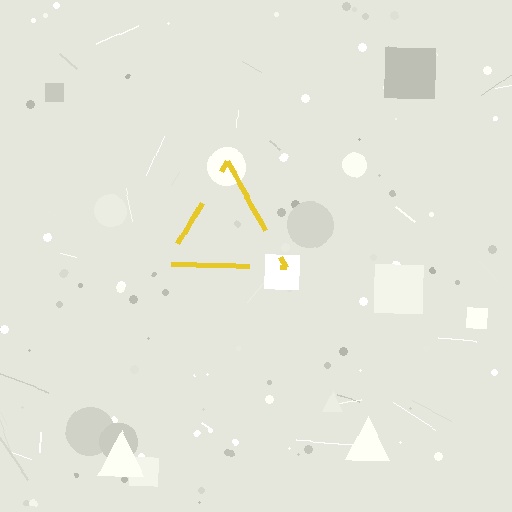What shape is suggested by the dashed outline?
The dashed outline suggests a triangle.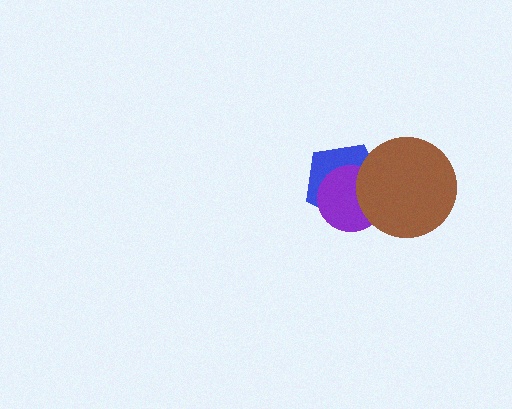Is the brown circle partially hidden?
No, no other shape covers it.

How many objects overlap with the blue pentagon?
2 objects overlap with the blue pentagon.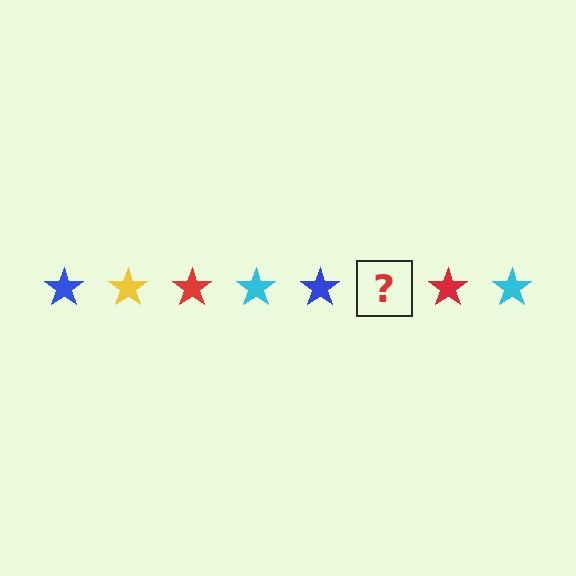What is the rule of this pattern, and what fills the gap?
The rule is that the pattern cycles through blue, yellow, red, cyan stars. The gap should be filled with a yellow star.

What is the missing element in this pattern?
The missing element is a yellow star.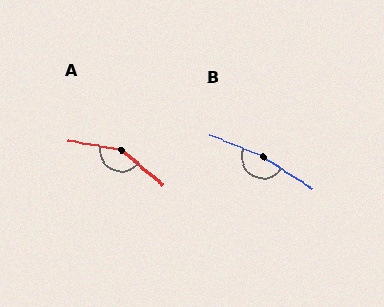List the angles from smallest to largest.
A (151°), B (169°).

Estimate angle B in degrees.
Approximately 169 degrees.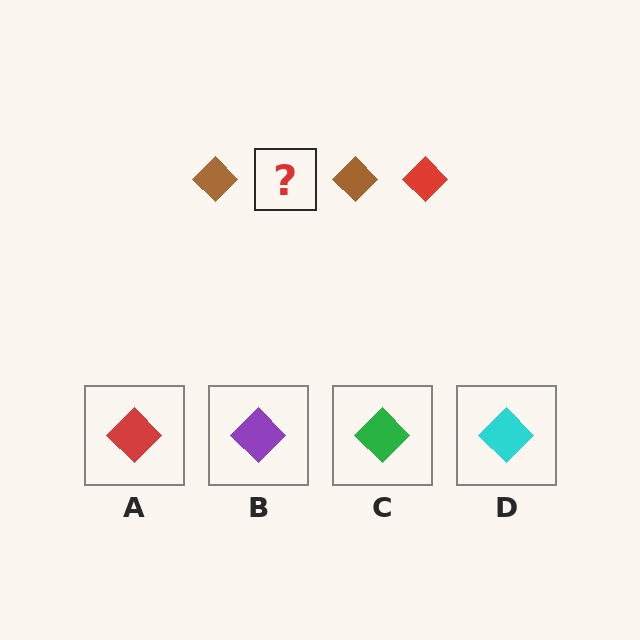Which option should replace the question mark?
Option A.